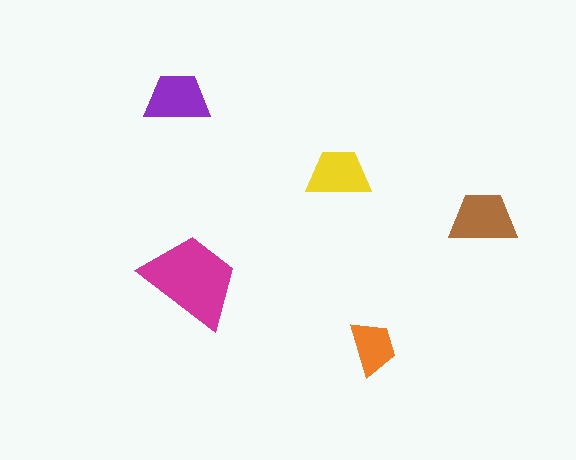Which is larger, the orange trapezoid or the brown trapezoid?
The brown one.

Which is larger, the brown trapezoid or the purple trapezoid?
The brown one.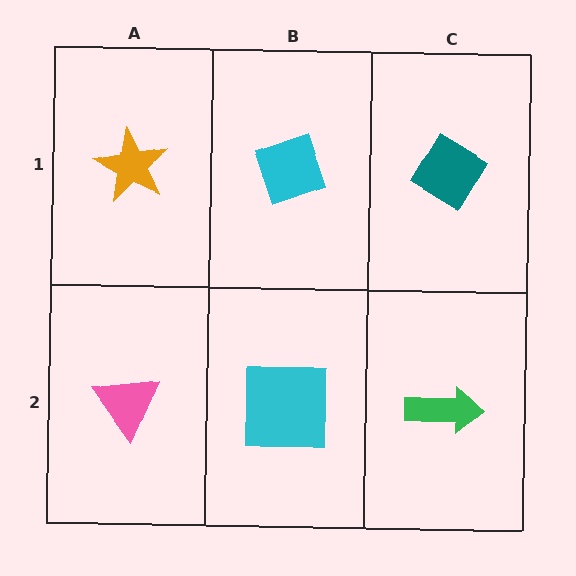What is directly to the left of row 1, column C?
A cyan diamond.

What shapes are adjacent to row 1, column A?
A pink triangle (row 2, column A), a cyan diamond (row 1, column B).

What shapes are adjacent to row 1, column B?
A cyan square (row 2, column B), an orange star (row 1, column A), a teal diamond (row 1, column C).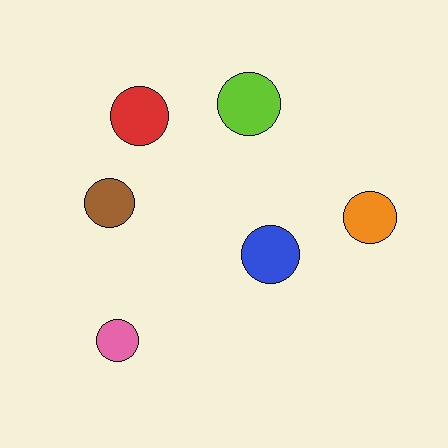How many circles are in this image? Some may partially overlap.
There are 6 circles.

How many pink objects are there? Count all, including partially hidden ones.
There is 1 pink object.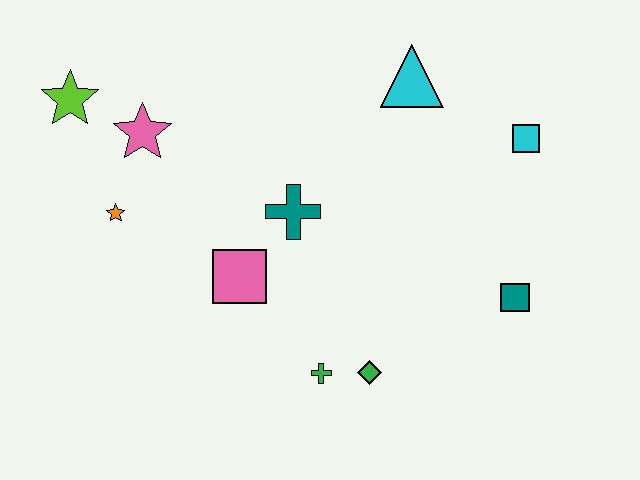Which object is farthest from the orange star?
The cyan square is farthest from the orange star.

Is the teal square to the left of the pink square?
No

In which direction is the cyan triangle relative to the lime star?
The cyan triangle is to the right of the lime star.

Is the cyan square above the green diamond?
Yes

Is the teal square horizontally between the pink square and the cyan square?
Yes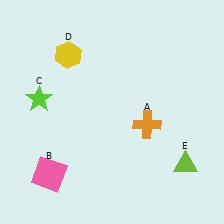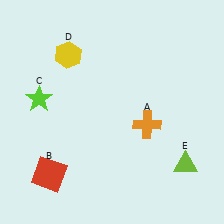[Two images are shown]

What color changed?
The square (B) changed from pink in Image 1 to red in Image 2.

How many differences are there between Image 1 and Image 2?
There is 1 difference between the two images.